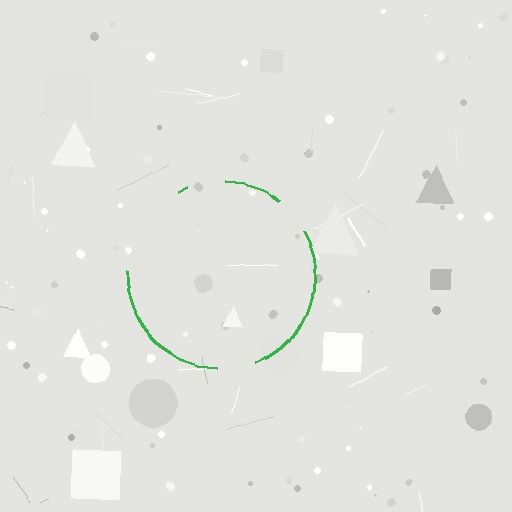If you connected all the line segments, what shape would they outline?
They would outline a circle.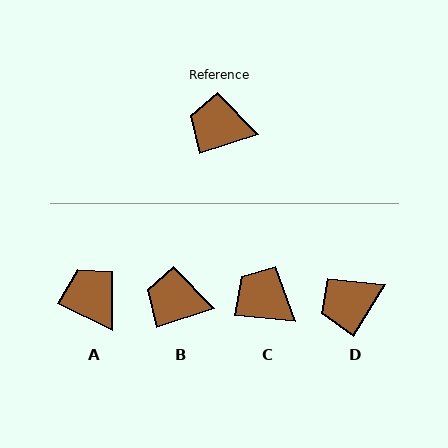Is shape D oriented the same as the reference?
No, it is off by about 41 degrees.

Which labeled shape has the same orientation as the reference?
B.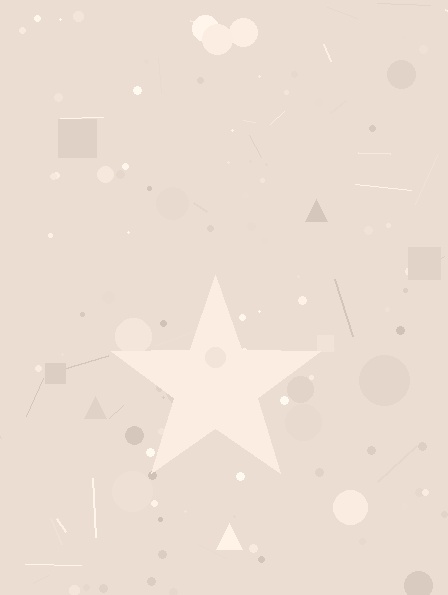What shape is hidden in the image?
A star is hidden in the image.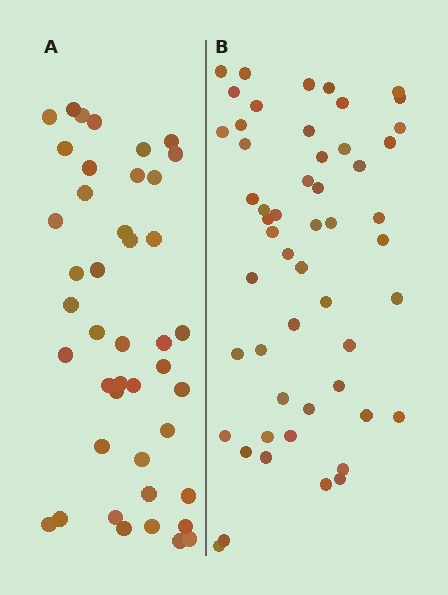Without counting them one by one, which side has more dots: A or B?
Region B (the right region) has more dots.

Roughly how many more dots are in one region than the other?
Region B has roughly 10 or so more dots than region A.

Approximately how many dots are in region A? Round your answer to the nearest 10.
About 40 dots. (The exact count is 43, which rounds to 40.)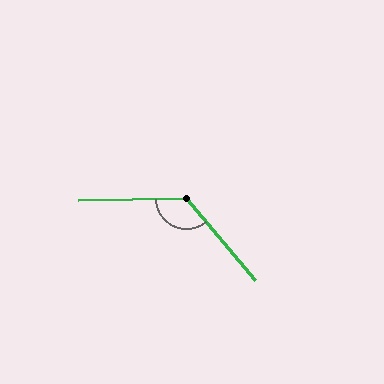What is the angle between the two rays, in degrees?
Approximately 129 degrees.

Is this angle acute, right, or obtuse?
It is obtuse.